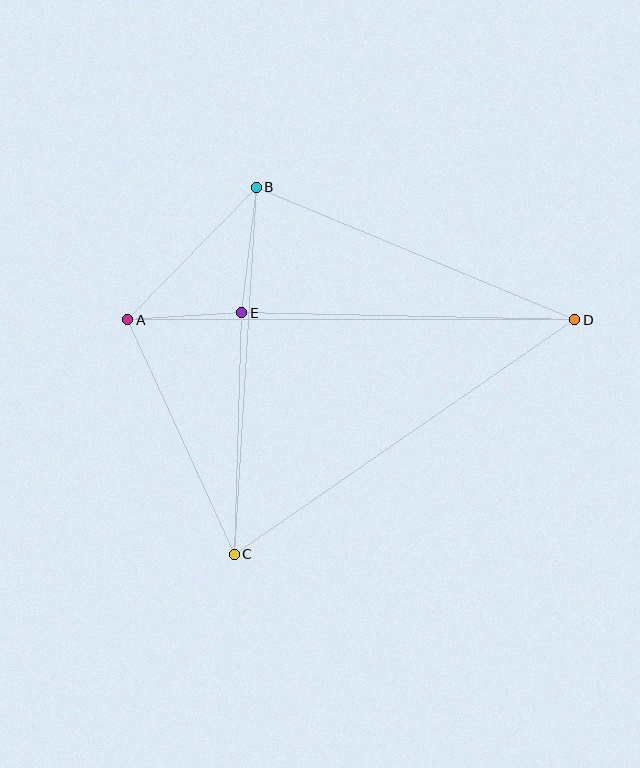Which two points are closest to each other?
Points A and E are closest to each other.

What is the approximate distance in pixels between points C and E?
The distance between C and E is approximately 242 pixels.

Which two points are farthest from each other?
Points A and D are farthest from each other.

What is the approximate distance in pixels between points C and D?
The distance between C and D is approximately 414 pixels.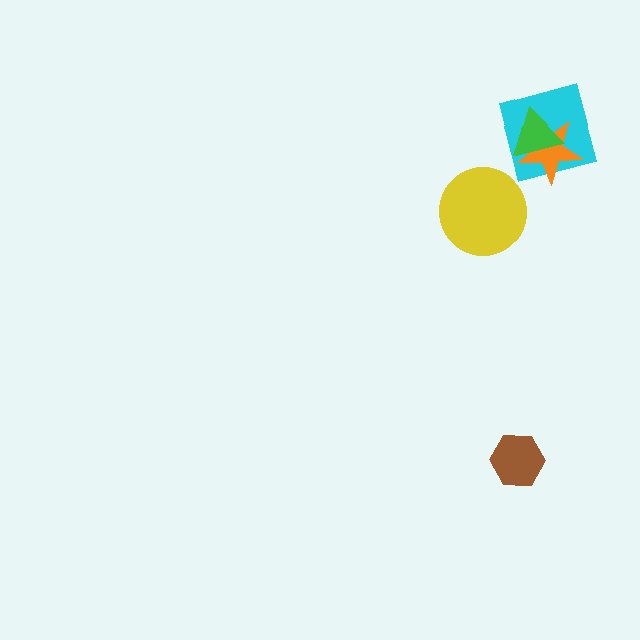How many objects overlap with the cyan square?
2 objects overlap with the cyan square.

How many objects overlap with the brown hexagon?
0 objects overlap with the brown hexagon.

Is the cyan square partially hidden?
Yes, it is partially covered by another shape.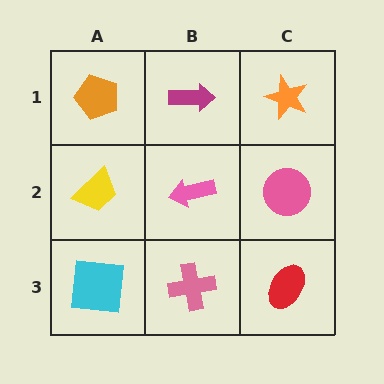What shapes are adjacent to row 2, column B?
A magenta arrow (row 1, column B), a pink cross (row 3, column B), a yellow trapezoid (row 2, column A), a pink circle (row 2, column C).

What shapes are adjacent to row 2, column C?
An orange star (row 1, column C), a red ellipse (row 3, column C), a pink arrow (row 2, column B).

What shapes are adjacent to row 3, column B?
A pink arrow (row 2, column B), a cyan square (row 3, column A), a red ellipse (row 3, column C).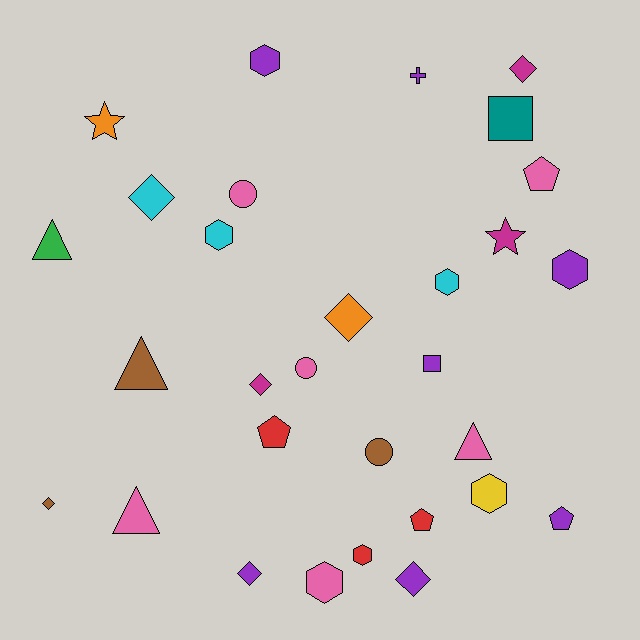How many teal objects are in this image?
There is 1 teal object.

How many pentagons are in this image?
There are 4 pentagons.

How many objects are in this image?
There are 30 objects.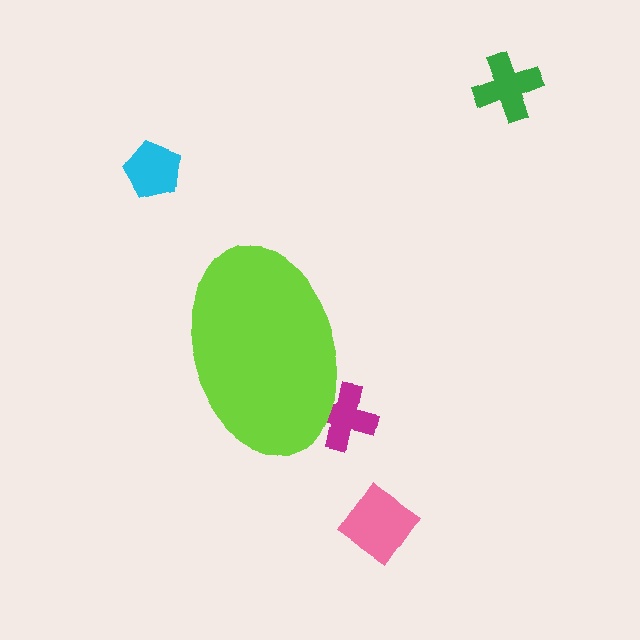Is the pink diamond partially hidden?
No, the pink diamond is fully visible.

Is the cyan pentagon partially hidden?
No, the cyan pentagon is fully visible.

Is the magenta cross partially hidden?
Yes, the magenta cross is partially hidden behind the lime ellipse.